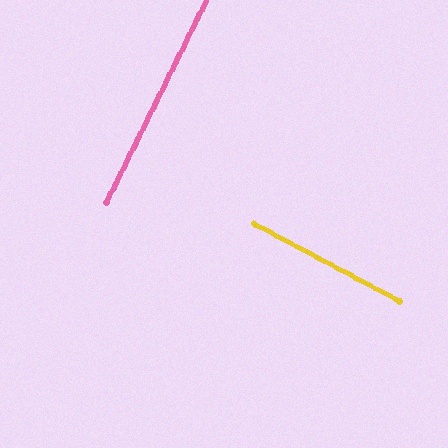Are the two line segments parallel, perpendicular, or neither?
Perpendicular — they meet at approximately 89°.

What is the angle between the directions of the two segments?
Approximately 89 degrees.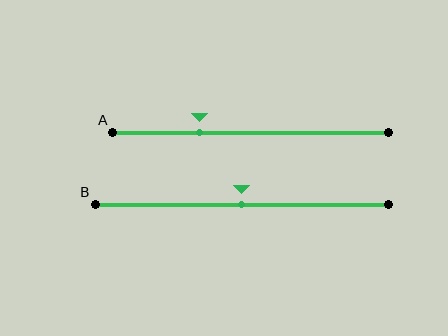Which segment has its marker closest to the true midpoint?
Segment B has its marker closest to the true midpoint.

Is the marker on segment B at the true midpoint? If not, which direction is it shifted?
Yes, the marker on segment B is at the true midpoint.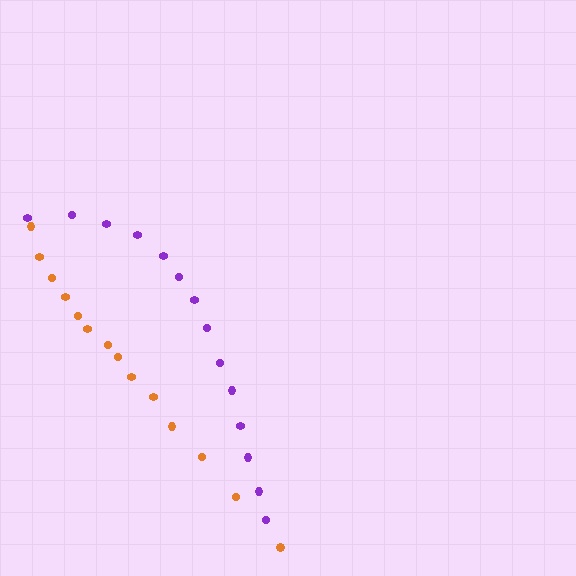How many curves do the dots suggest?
There are 2 distinct paths.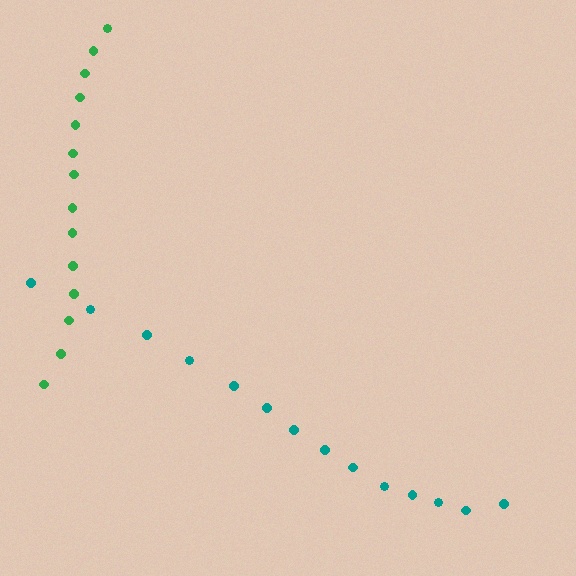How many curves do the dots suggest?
There are 2 distinct paths.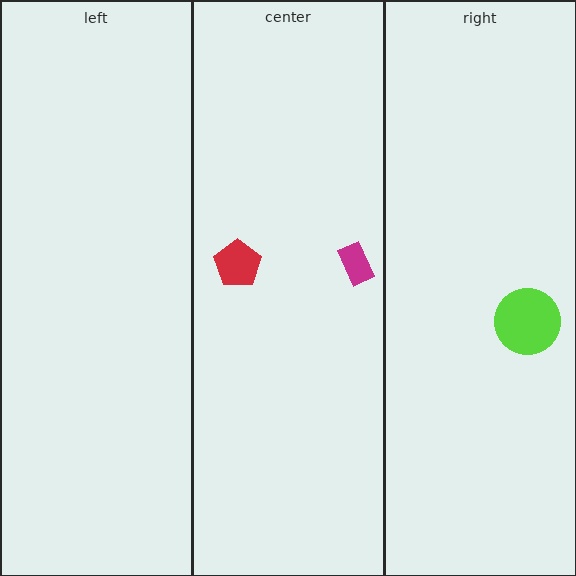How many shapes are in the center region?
2.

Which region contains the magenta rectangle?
The center region.